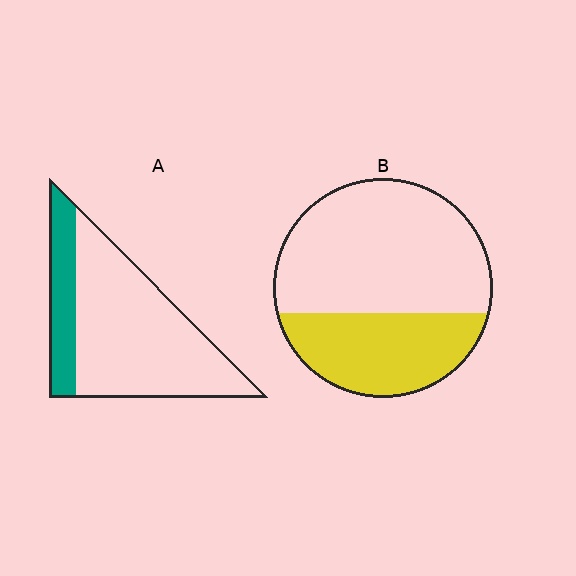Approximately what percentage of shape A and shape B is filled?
A is approximately 25% and B is approximately 35%.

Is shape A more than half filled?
No.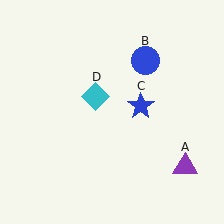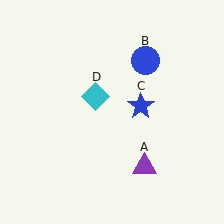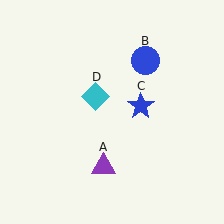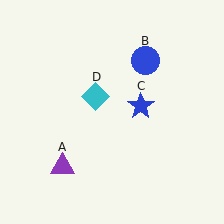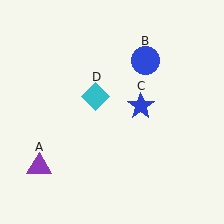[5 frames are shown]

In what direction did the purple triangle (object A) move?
The purple triangle (object A) moved left.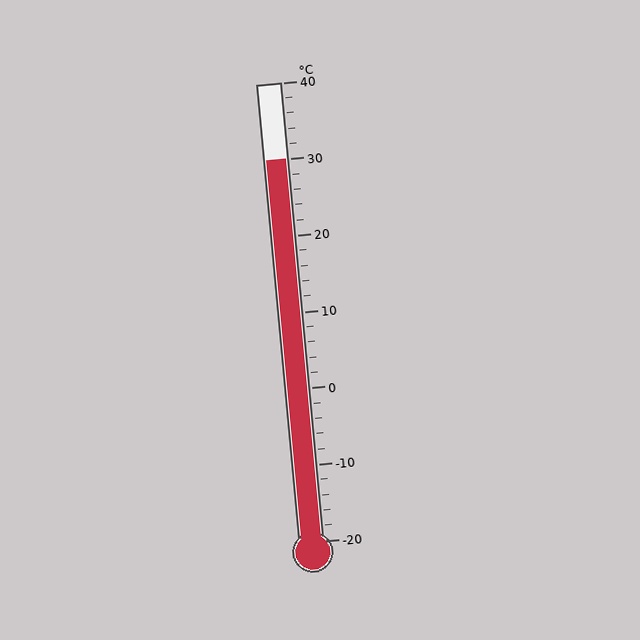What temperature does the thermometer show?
The thermometer shows approximately 30°C.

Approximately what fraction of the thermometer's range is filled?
The thermometer is filled to approximately 85% of its range.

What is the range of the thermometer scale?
The thermometer scale ranges from -20°C to 40°C.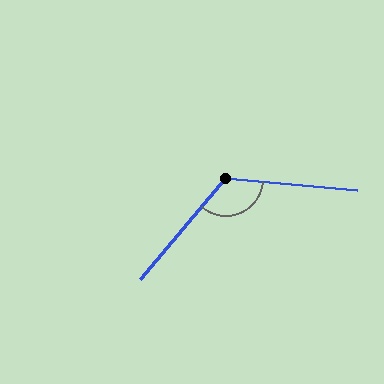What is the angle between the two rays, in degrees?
Approximately 125 degrees.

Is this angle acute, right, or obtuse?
It is obtuse.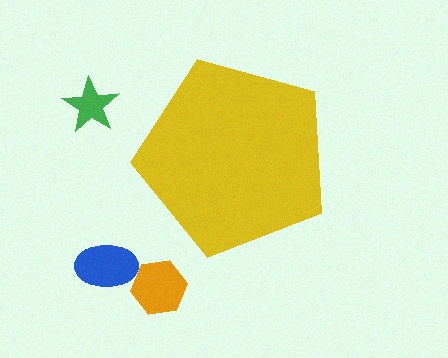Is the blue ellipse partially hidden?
No, the blue ellipse is fully visible.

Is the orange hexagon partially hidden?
No, the orange hexagon is fully visible.